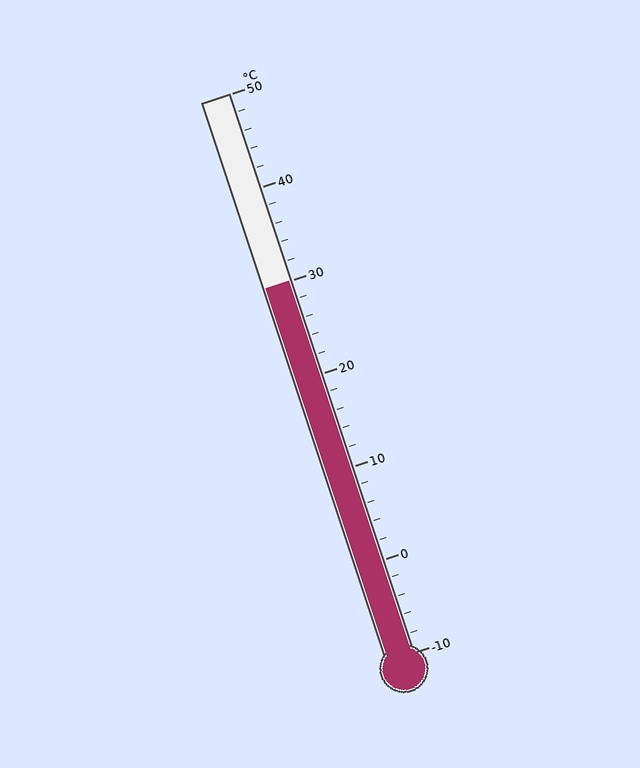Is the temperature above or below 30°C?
The temperature is at 30°C.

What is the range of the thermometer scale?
The thermometer scale ranges from -10°C to 50°C.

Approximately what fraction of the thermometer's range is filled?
The thermometer is filled to approximately 65% of its range.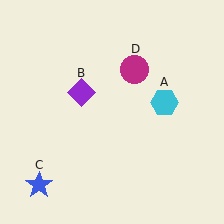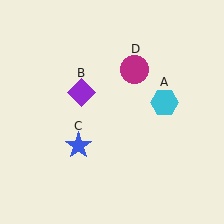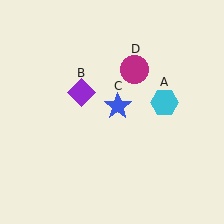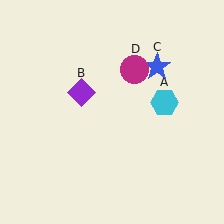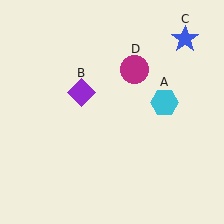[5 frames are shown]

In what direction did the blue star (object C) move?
The blue star (object C) moved up and to the right.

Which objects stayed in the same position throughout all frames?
Cyan hexagon (object A) and purple diamond (object B) and magenta circle (object D) remained stationary.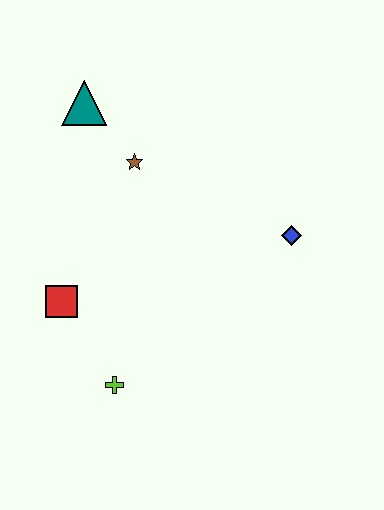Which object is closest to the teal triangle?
The brown star is closest to the teal triangle.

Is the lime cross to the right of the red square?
Yes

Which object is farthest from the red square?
The blue diamond is farthest from the red square.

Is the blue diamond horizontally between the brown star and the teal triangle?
No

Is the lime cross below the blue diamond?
Yes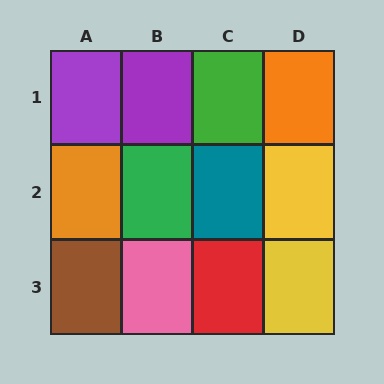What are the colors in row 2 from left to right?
Orange, green, teal, yellow.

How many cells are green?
2 cells are green.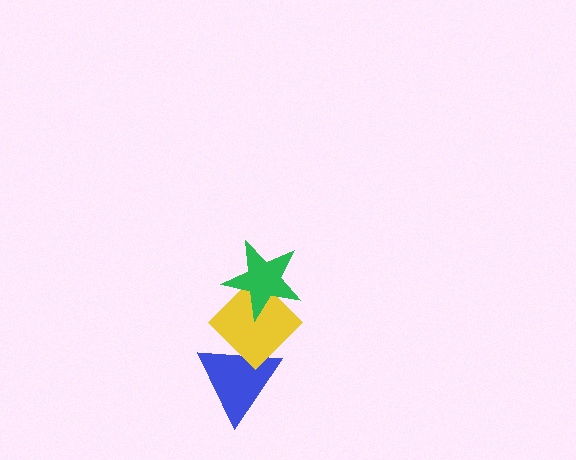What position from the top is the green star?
The green star is 1st from the top.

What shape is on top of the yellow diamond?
The green star is on top of the yellow diamond.